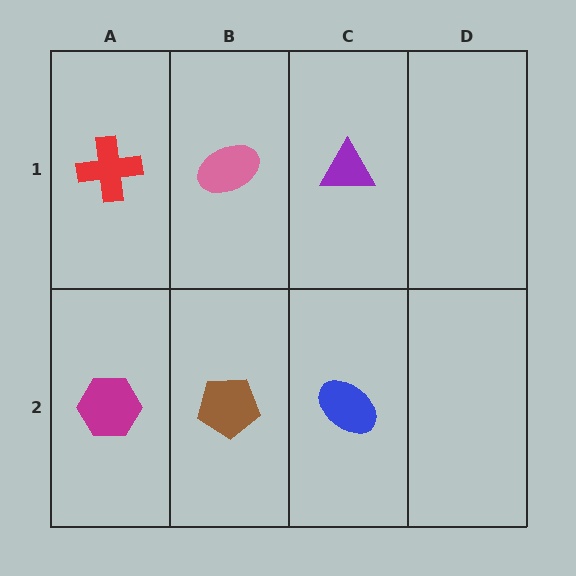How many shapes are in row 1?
3 shapes.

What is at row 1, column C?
A purple triangle.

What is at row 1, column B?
A pink ellipse.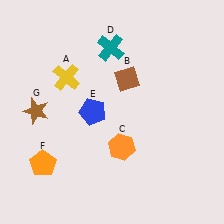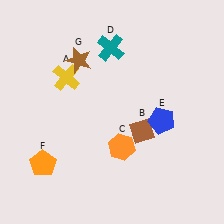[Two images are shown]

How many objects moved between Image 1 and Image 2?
3 objects moved between the two images.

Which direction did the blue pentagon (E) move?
The blue pentagon (E) moved right.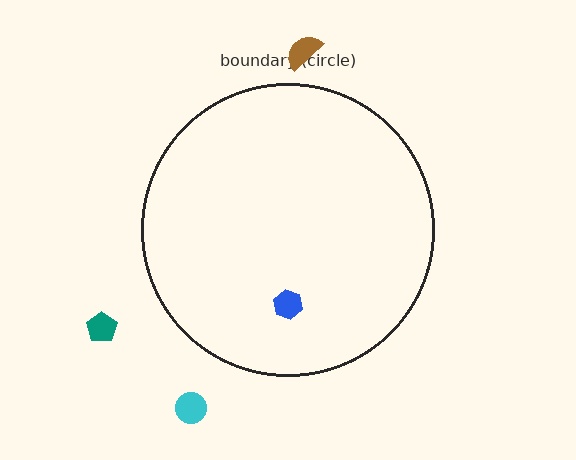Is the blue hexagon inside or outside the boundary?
Inside.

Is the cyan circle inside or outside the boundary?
Outside.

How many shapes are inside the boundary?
1 inside, 3 outside.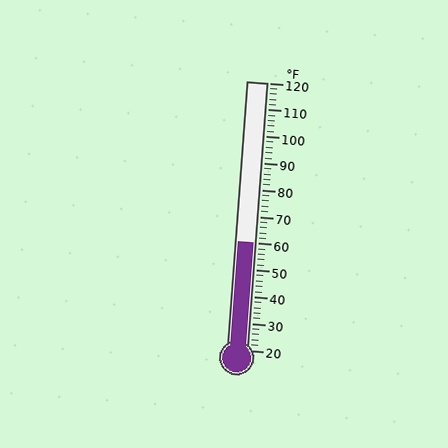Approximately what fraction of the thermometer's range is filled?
The thermometer is filled to approximately 40% of its range.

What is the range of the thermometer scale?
The thermometer scale ranges from 20°F to 120°F.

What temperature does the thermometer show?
The thermometer shows approximately 60°F.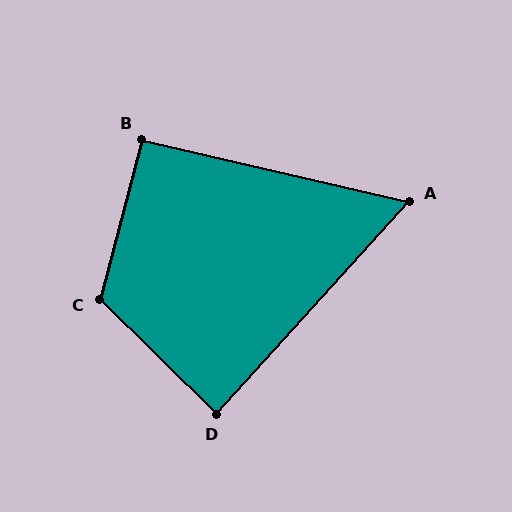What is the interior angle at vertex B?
Approximately 92 degrees (approximately right).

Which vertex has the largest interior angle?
C, at approximately 119 degrees.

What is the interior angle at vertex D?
Approximately 88 degrees (approximately right).